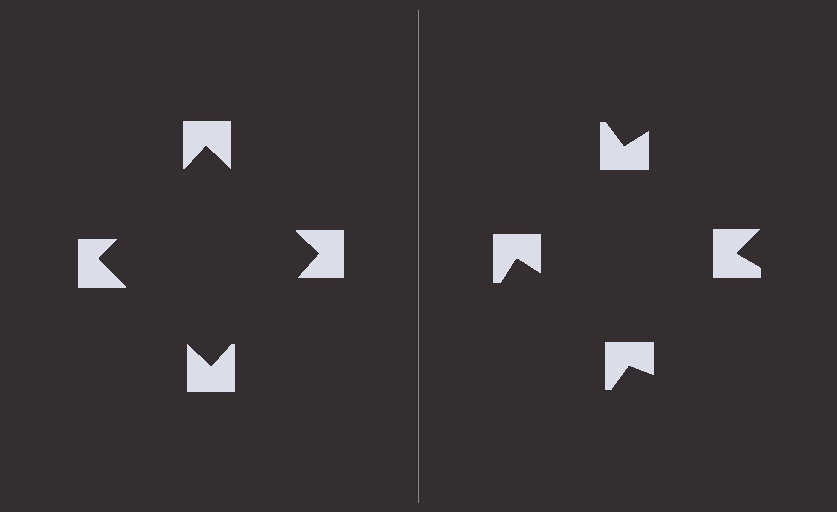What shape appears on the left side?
An illusory square.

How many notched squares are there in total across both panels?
8 — 4 on each side.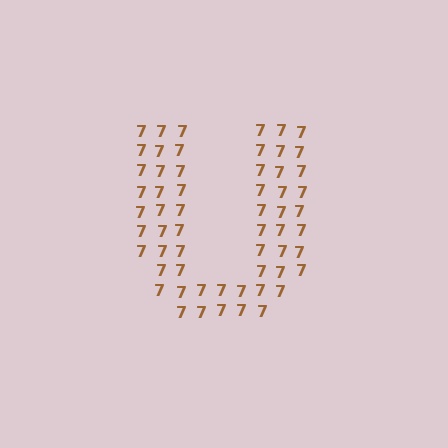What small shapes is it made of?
It is made of small digit 7's.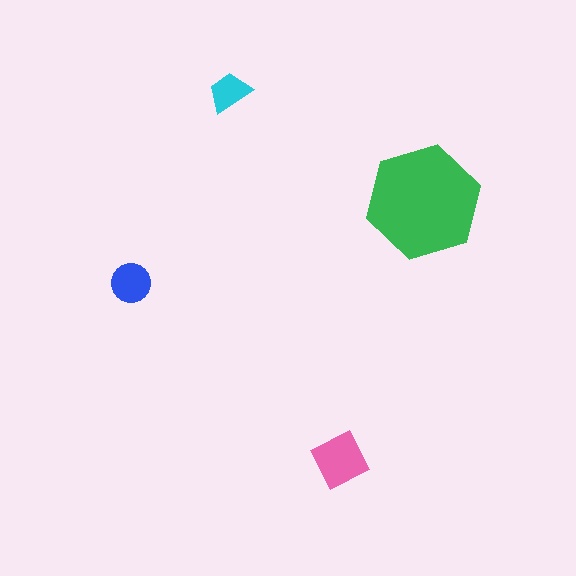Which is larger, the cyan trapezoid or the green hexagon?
The green hexagon.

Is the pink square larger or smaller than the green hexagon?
Smaller.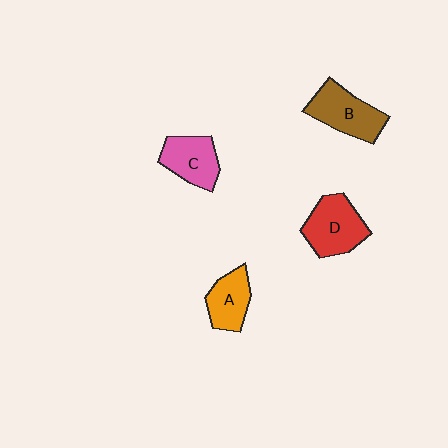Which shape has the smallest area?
Shape A (orange).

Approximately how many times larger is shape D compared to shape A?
Approximately 1.3 times.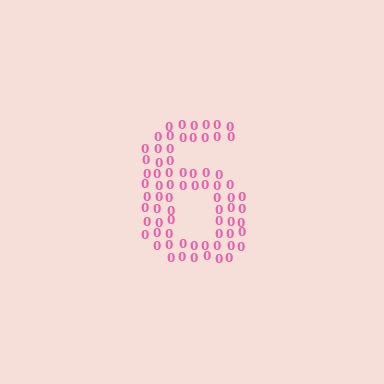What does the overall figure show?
The overall figure shows the digit 6.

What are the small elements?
The small elements are digit 0's.